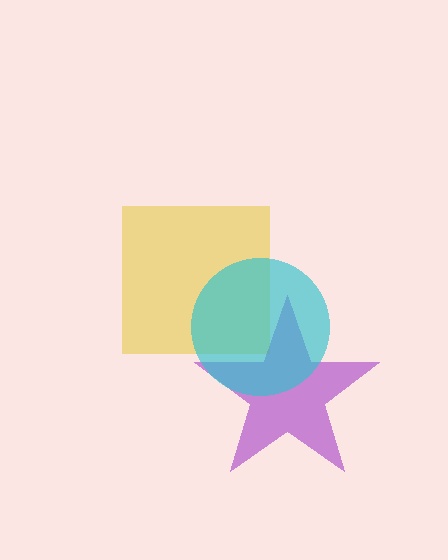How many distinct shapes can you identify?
There are 3 distinct shapes: a yellow square, a purple star, a cyan circle.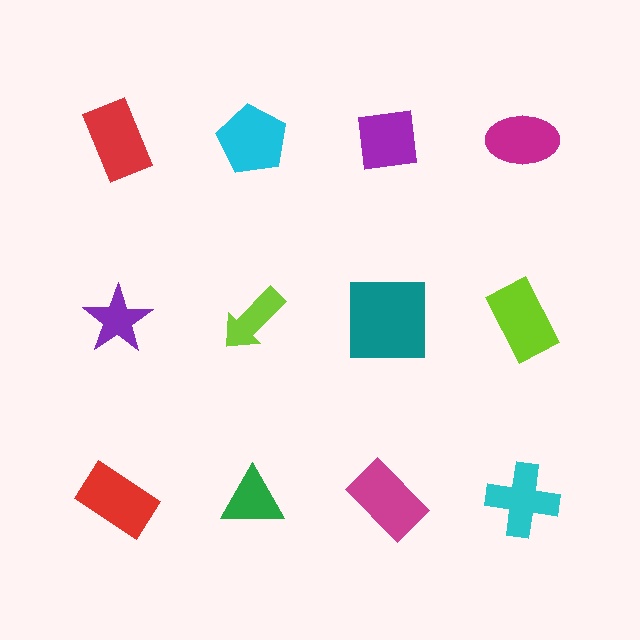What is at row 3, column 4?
A cyan cross.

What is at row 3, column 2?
A green triangle.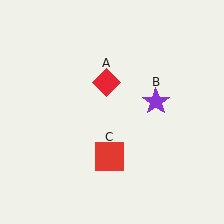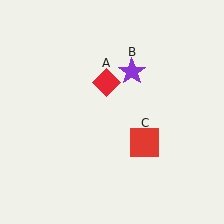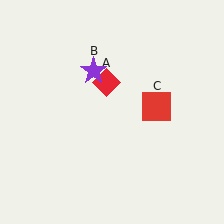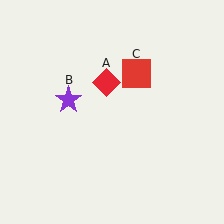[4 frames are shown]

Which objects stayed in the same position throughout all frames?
Red diamond (object A) remained stationary.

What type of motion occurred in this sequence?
The purple star (object B), red square (object C) rotated counterclockwise around the center of the scene.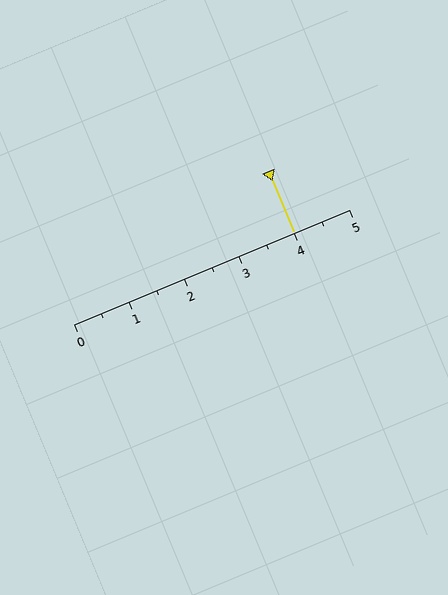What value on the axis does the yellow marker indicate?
The marker indicates approximately 4.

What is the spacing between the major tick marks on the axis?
The major ticks are spaced 1 apart.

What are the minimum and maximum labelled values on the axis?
The axis runs from 0 to 5.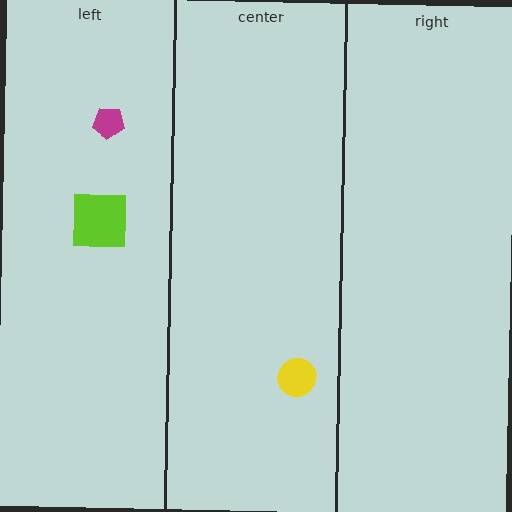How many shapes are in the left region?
2.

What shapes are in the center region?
The yellow circle.